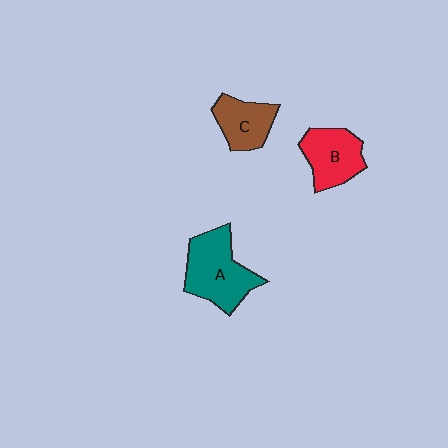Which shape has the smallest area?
Shape C (brown).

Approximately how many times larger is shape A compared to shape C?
Approximately 1.6 times.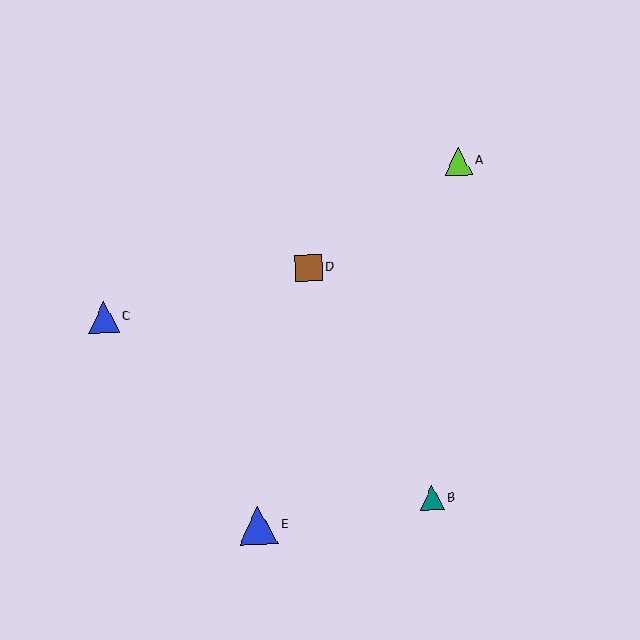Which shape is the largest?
The blue triangle (labeled E) is the largest.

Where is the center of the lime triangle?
The center of the lime triangle is at (458, 161).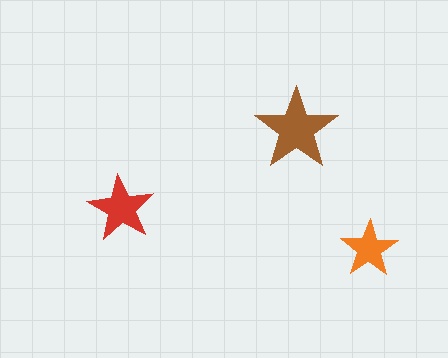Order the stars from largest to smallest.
the brown one, the red one, the orange one.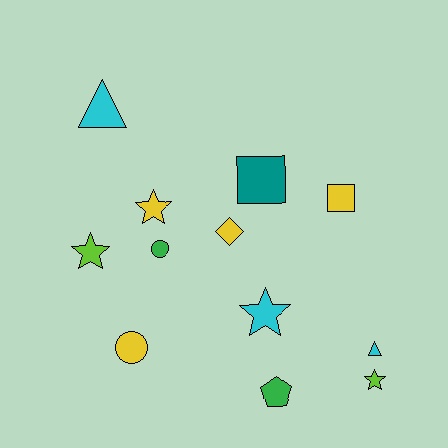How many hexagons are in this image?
There are no hexagons.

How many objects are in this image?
There are 12 objects.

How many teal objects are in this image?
There is 1 teal object.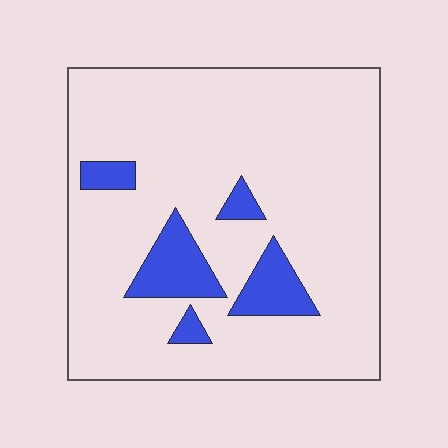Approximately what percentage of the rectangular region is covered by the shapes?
Approximately 15%.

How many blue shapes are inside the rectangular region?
5.